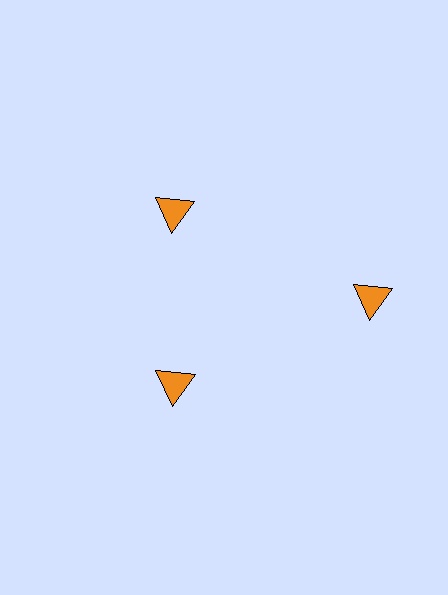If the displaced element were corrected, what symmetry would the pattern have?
It would have 3-fold rotational symmetry — the pattern would map onto itself every 120 degrees.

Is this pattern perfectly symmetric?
No. The 3 orange triangles are arranged in a ring, but one element near the 3 o'clock position is pushed outward from the center, breaking the 3-fold rotational symmetry.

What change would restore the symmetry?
The symmetry would be restored by moving it inward, back onto the ring so that all 3 triangles sit at equal angles and equal distance from the center.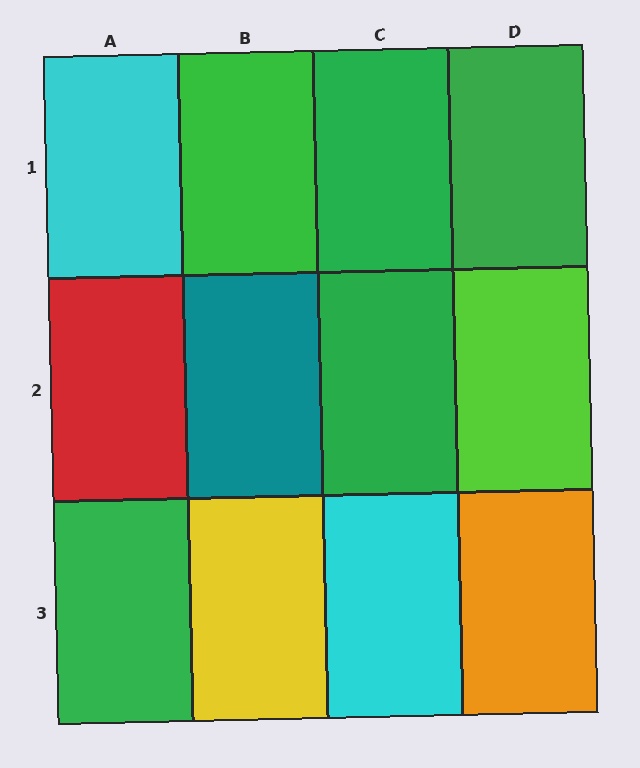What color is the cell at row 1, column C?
Green.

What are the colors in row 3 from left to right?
Green, yellow, cyan, orange.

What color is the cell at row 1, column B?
Green.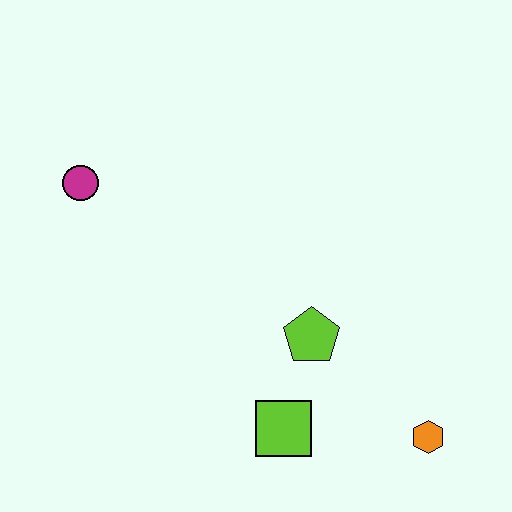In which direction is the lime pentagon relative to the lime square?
The lime pentagon is above the lime square.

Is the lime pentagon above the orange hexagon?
Yes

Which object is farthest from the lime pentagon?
The magenta circle is farthest from the lime pentagon.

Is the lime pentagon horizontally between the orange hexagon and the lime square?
Yes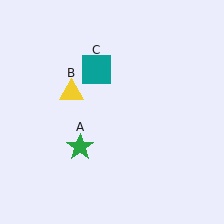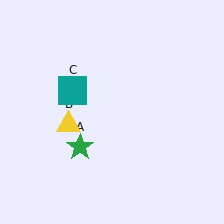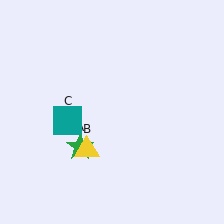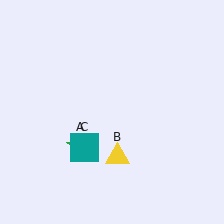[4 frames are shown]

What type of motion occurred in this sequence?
The yellow triangle (object B), teal square (object C) rotated counterclockwise around the center of the scene.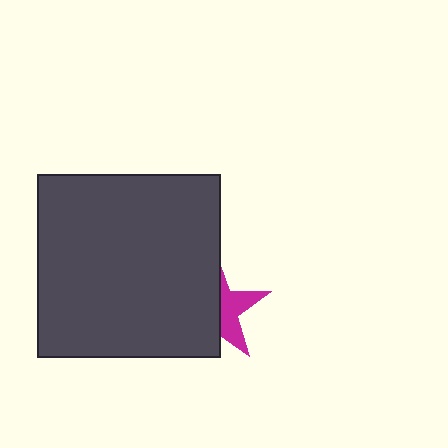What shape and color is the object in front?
The object in front is a dark gray square.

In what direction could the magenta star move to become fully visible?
The magenta star could move right. That would shift it out from behind the dark gray square entirely.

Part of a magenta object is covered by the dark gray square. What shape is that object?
It is a star.